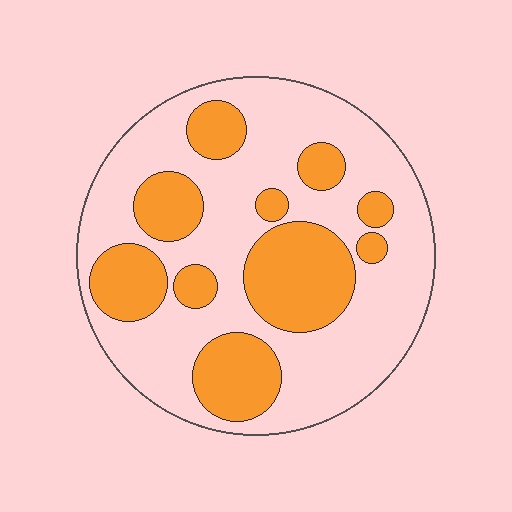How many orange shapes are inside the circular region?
10.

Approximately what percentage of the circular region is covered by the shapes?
Approximately 35%.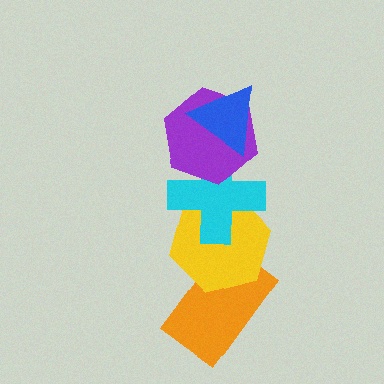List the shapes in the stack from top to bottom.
From top to bottom: the blue triangle, the purple hexagon, the cyan cross, the yellow hexagon, the orange rectangle.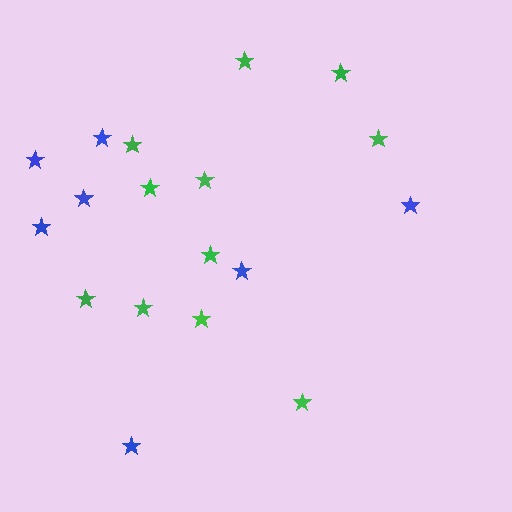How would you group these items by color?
There are 2 groups: one group of blue stars (7) and one group of green stars (11).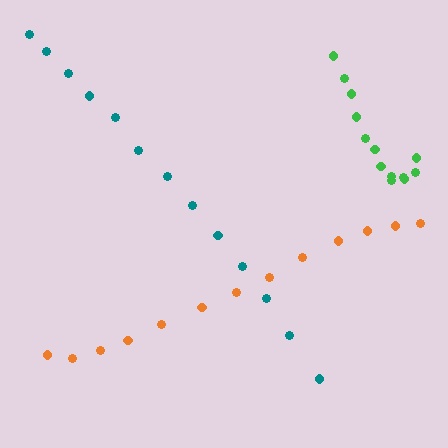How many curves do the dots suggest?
There are 3 distinct paths.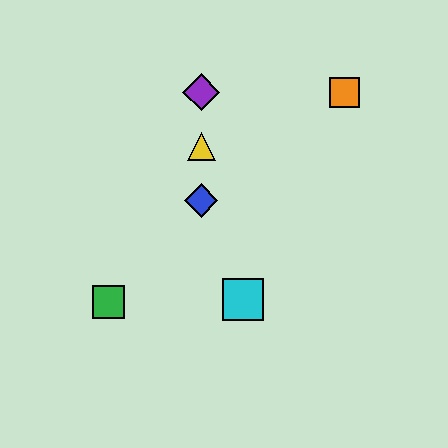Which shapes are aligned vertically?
The red diamond, the blue diamond, the yellow triangle, the purple diamond are aligned vertically.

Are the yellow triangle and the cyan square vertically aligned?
No, the yellow triangle is at x≈201 and the cyan square is at x≈243.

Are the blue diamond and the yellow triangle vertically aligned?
Yes, both are at x≈201.